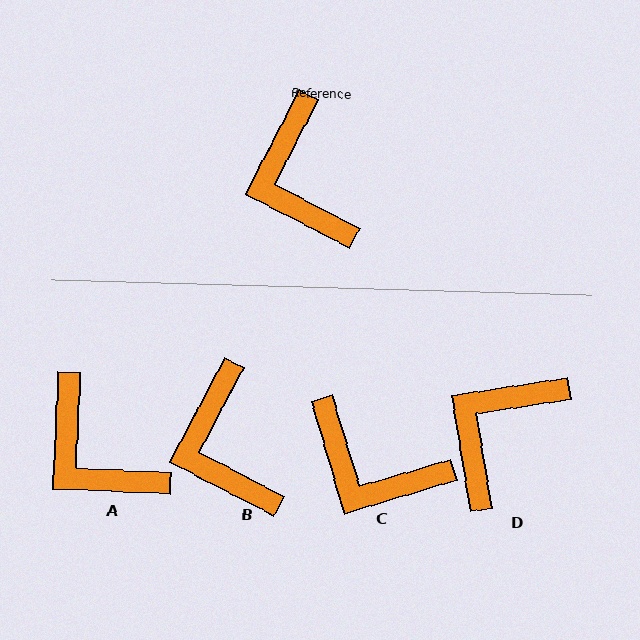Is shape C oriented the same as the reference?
No, it is off by about 44 degrees.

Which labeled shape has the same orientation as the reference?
B.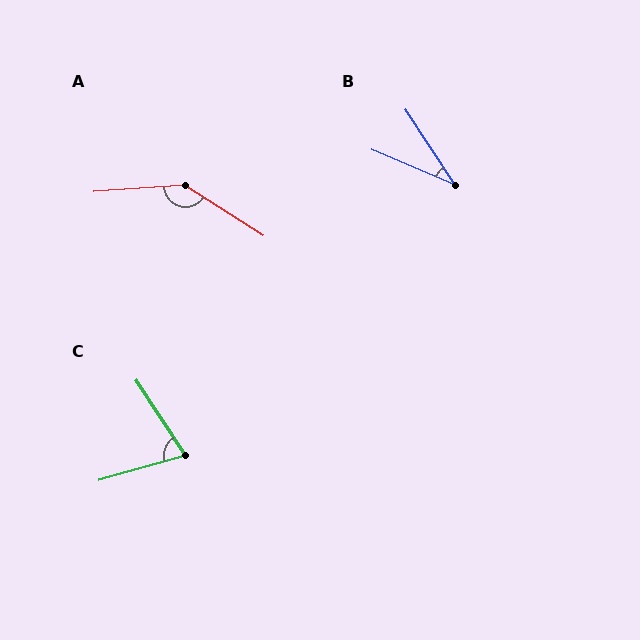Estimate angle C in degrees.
Approximately 73 degrees.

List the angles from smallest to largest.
B (34°), C (73°), A (143°).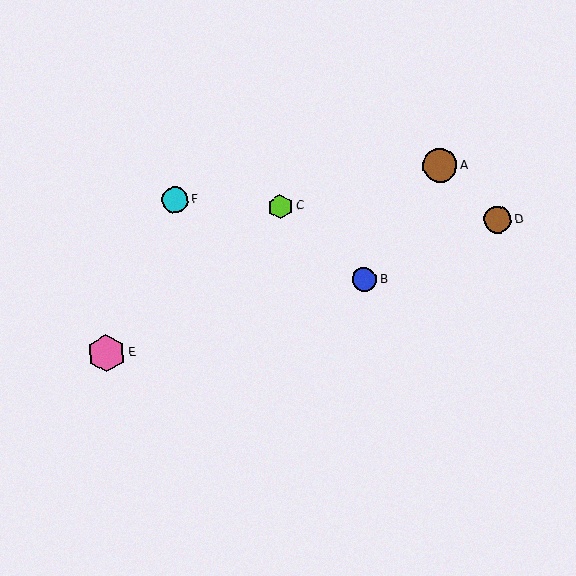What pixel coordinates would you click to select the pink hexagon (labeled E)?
Click at (106, 353) to select the pink hexagon E.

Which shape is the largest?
The pink hexagon (labeled E) is the largest.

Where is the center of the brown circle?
The center of the brown circle is at (440, 166).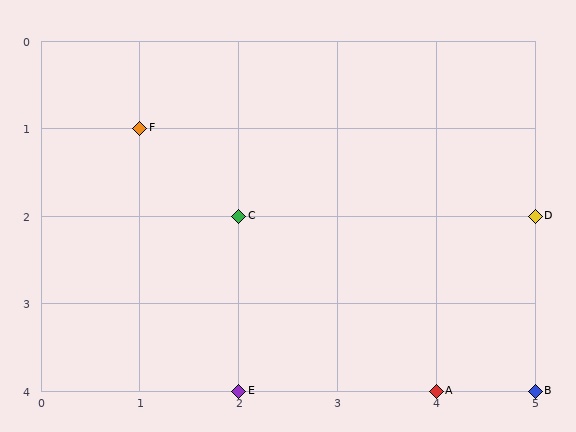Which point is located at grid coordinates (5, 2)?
Point D is at (5, 2).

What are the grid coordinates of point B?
Point B is at grid coordinates (5, 4).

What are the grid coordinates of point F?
Point F is at grid coordinates (1, 1).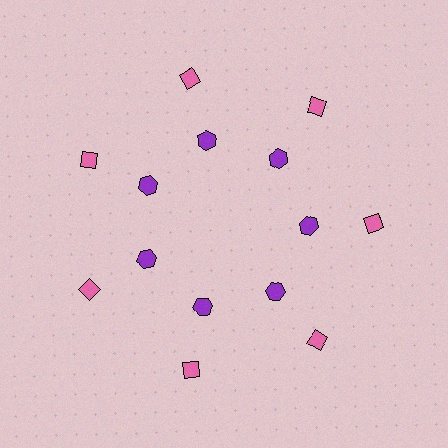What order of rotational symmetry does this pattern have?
This pattern has 7-fold rotational symmetry.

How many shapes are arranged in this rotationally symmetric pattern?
There are 14 shapes, arranged in 7 groups of 2.